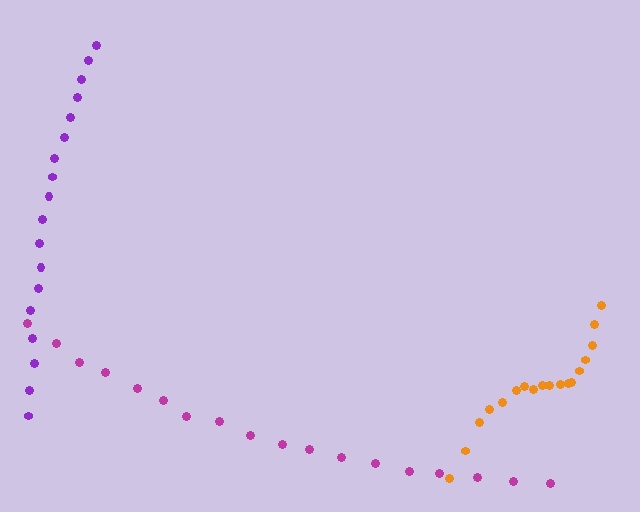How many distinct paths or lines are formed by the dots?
There are 3 distinct paths.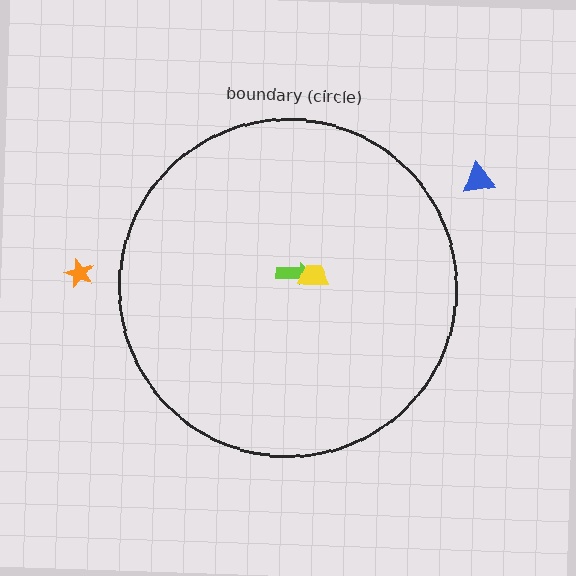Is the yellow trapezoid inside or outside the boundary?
Inside.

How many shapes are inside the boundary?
2 inside, 2 outside.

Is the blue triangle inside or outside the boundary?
Outside.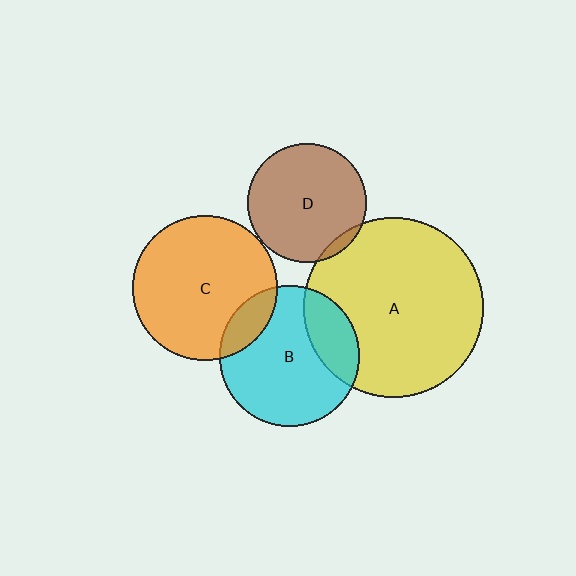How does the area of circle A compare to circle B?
Approximately 1.6 times.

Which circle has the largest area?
Circle A (yellow).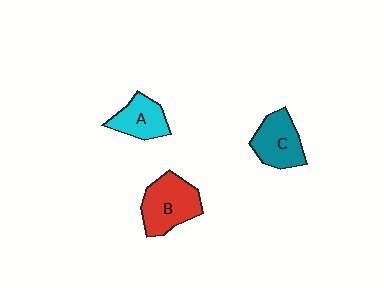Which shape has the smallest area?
Shape A (cyan).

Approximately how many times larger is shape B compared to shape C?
Approximately 1.2 times.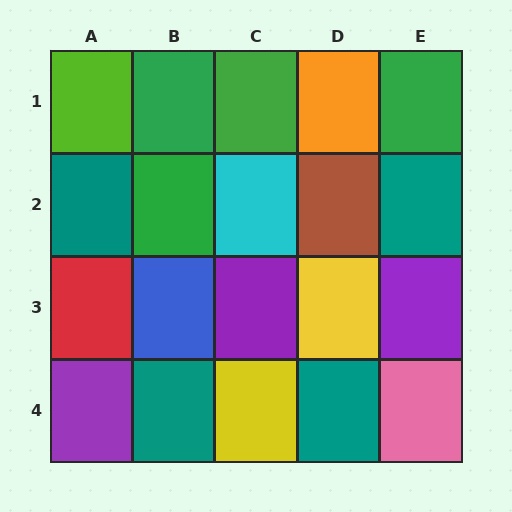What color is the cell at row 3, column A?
Red.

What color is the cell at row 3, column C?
Purple.